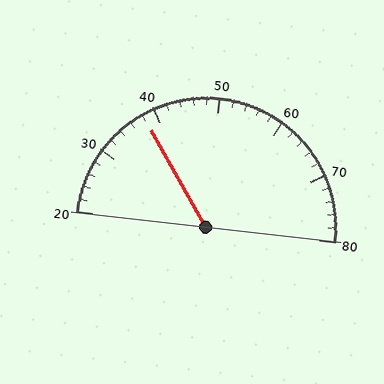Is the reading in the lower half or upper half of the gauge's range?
The reading is in the lower half of the range (20 to 80).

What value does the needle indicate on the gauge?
The needle indicates approximately 38.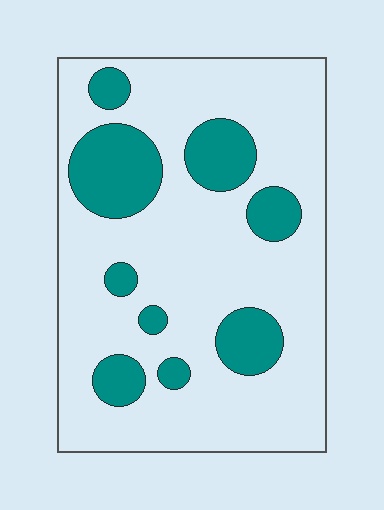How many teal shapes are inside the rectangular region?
9.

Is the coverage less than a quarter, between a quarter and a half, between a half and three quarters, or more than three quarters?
Less than a quarter.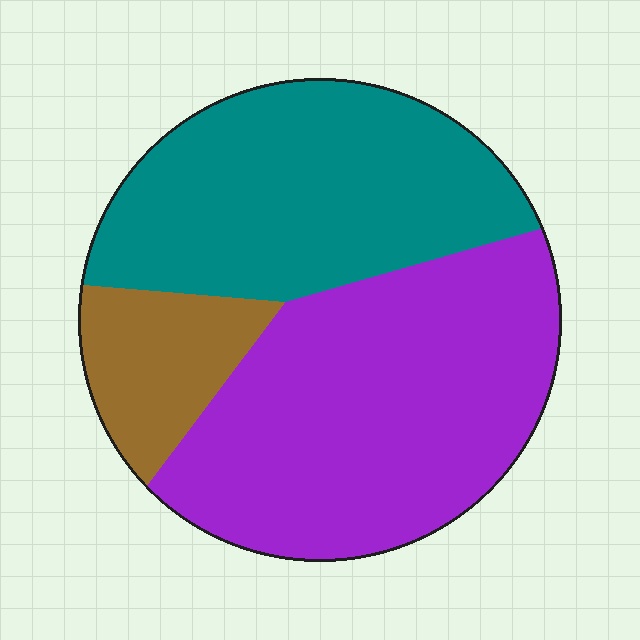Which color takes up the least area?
Brown, at roughly 15%.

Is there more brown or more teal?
Teal.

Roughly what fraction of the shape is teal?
Teal covers 39% of the shape.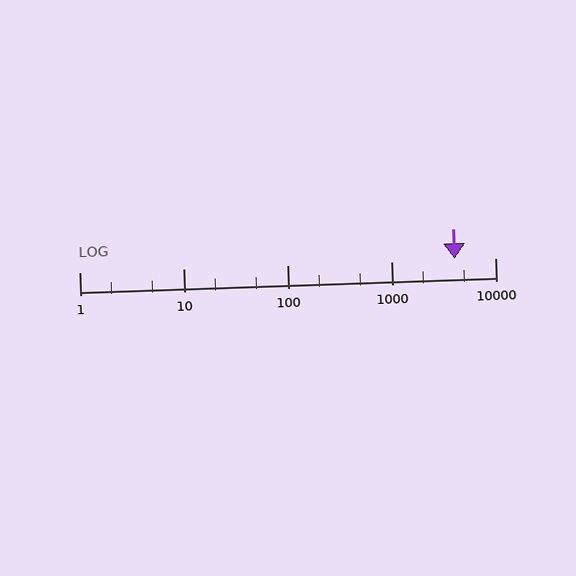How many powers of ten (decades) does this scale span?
The scale spans 4 decades, from 1 to 10000.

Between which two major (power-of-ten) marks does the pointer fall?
The pointer is between 1000 and 10000.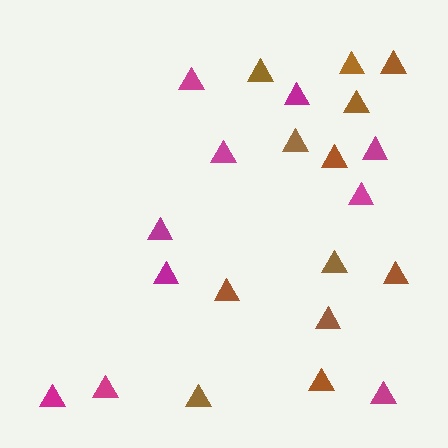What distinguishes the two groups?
There are 2 groups: one group of brown triangles (12) and one group of magenta triangles (10).